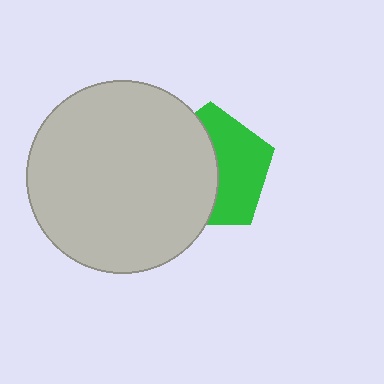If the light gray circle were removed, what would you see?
You would see the complete green pentagon.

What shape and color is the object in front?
The object in front is a light gray circle.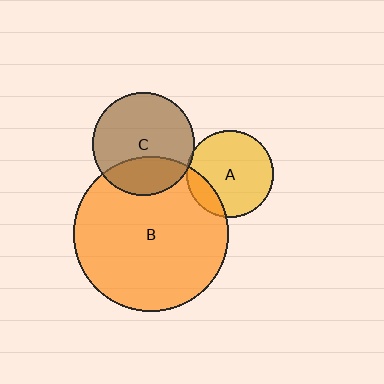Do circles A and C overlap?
Yes.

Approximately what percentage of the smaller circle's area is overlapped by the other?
Approximately 5%.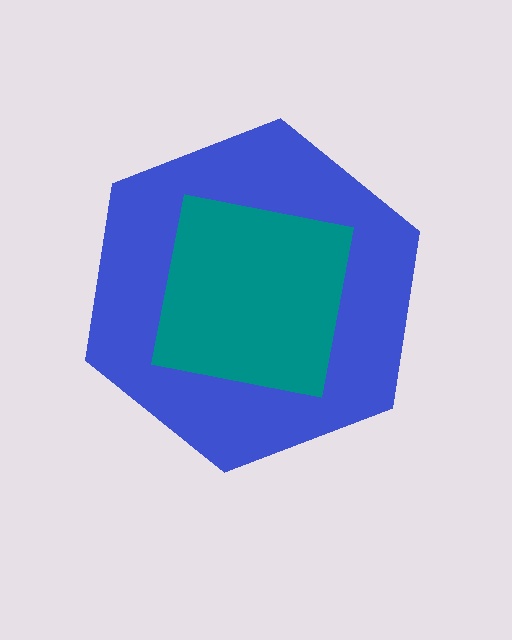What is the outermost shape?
The blue hexagon.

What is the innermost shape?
The teal square.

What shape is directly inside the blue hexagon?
The teal square.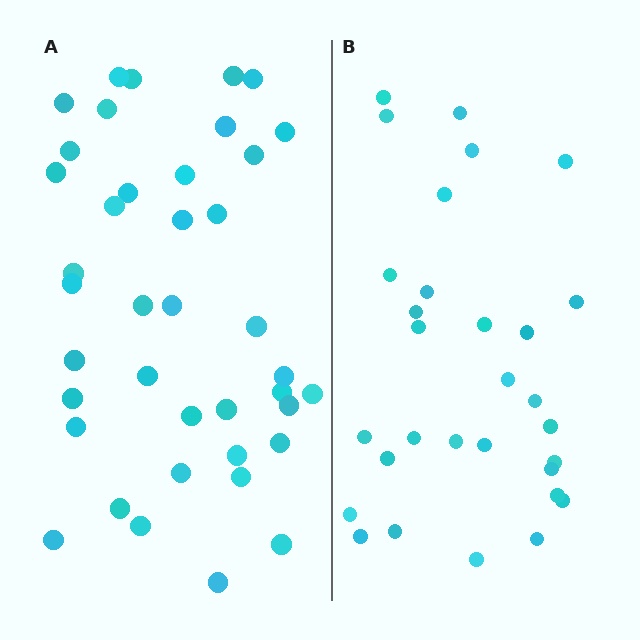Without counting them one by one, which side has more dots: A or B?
Region A (the left region) has more dots.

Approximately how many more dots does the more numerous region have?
Region A has roughly 10 or so more dots than region B.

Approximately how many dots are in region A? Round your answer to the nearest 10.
About 40 dots.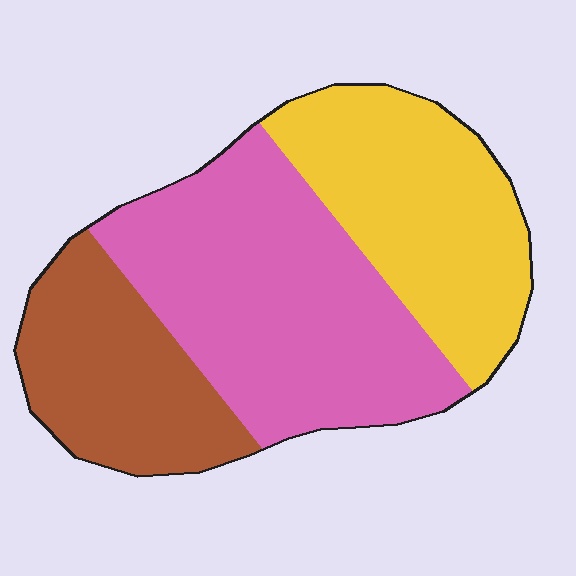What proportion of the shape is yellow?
Yellow takes up between a sixth and a third of the shape.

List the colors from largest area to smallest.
From largest to smallest: pink, yellow, brown.